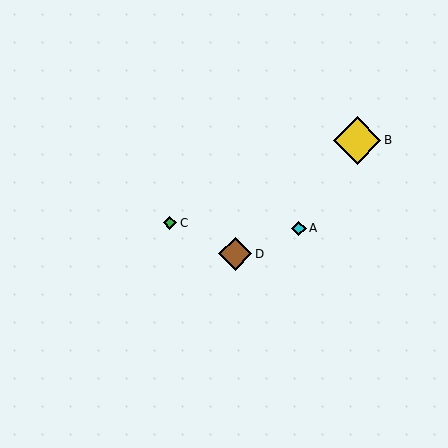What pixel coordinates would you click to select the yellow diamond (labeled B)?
Click at (357, 140) to select the yellow diamond B.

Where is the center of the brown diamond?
The center of the brown diamond is at (235, 254).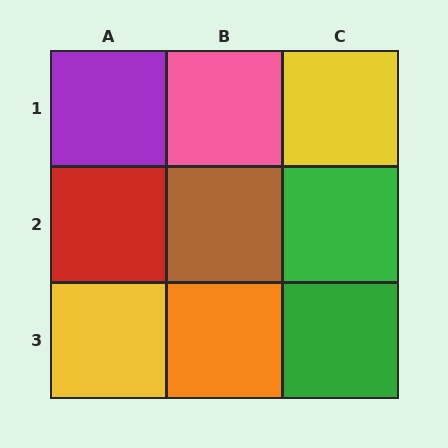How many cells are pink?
1 cell is pink.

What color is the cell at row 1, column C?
Yellow.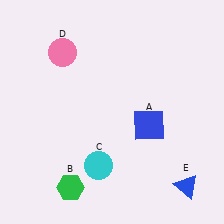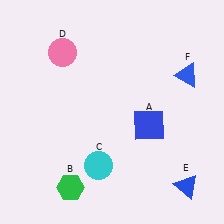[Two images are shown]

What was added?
A blue triangle (F) was added in Image 2.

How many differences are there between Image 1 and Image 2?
There is 1 difference between the two images.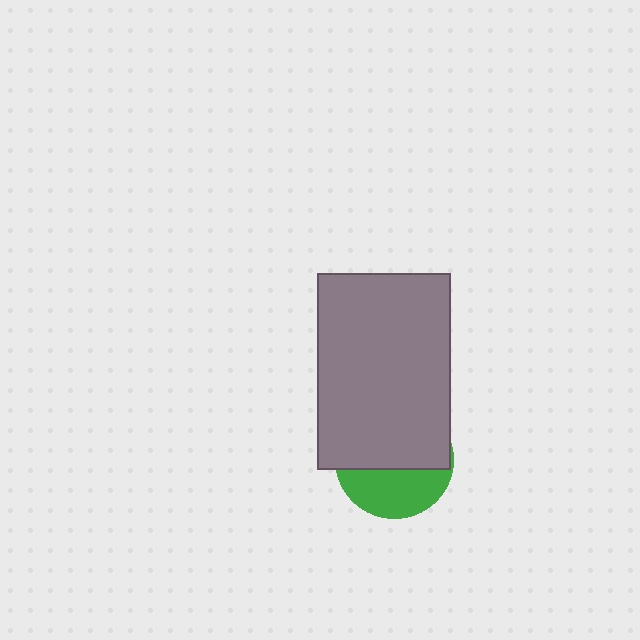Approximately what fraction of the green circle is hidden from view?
Roughly 60% of the green circle is hidden behind the gray rectangle.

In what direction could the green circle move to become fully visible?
The green circle could move down. That would shift it out from behind the gray rectangle entirely.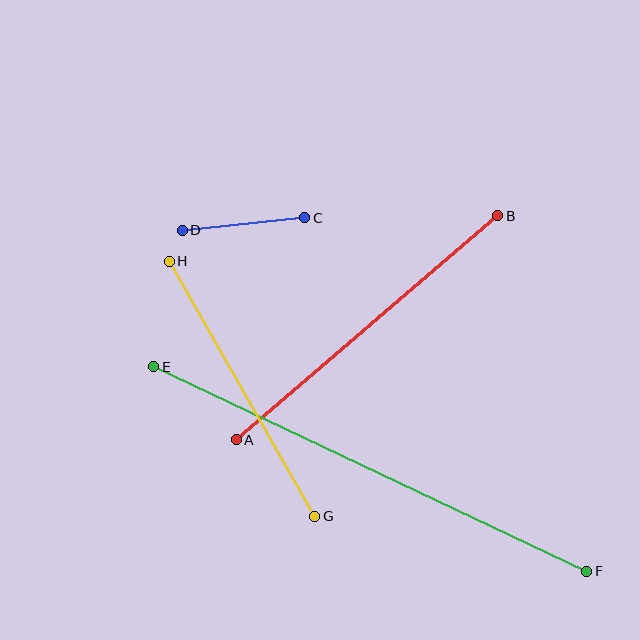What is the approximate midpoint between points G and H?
The midpoint is at approximately (242, 389) pixels.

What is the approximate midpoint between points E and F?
The midpoint is at approximately (370, 469) pixels.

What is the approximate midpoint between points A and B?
The midpoint is at approximately (367, 328) pixels.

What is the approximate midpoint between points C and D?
The midpoint is at approximately (244, 224) pixels.